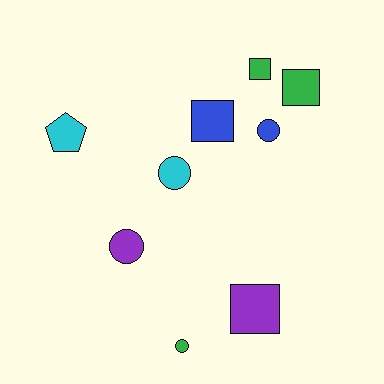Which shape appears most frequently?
Circle, with 4 objects.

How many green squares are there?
There are 2 green squares.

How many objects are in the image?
There are 9 objects.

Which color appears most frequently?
Green, with 3 objects.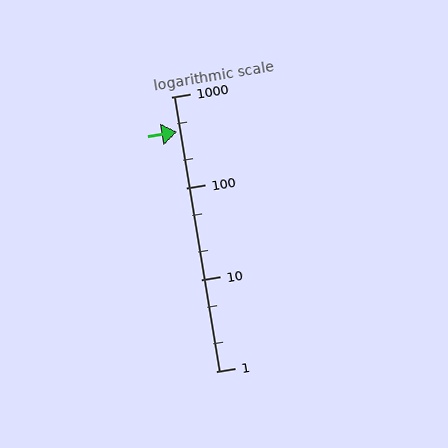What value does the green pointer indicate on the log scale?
The pointer indicates approximately 410.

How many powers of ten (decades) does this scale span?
The scale spans 3 decades, from 1 to 1000.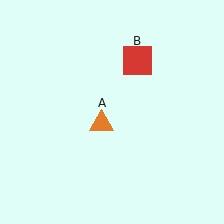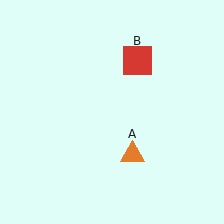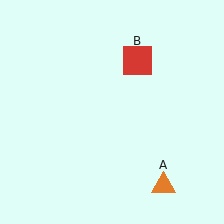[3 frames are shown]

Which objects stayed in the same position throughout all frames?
Red square (object B) remained stationary.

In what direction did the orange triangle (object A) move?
The orange triangle (object A) moved down and to the right.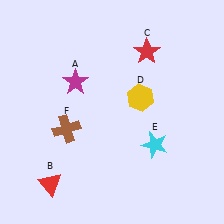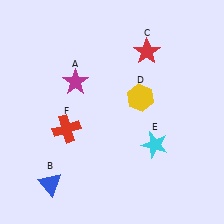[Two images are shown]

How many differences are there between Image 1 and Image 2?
There are 2 differences between the two images.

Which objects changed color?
B changed from red to blue. F changed from brown to red.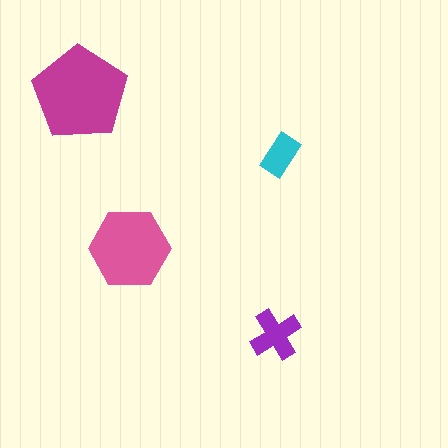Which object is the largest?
The magenta pentagon.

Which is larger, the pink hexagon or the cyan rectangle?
The pink hexagon.